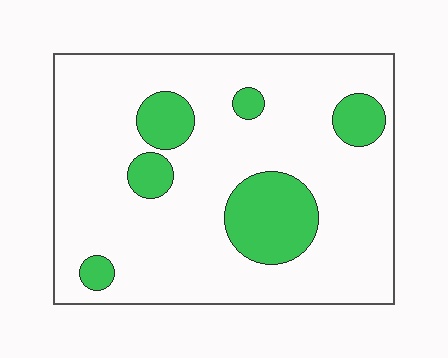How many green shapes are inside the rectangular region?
6.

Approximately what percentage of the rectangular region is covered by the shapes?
Approximately 20%.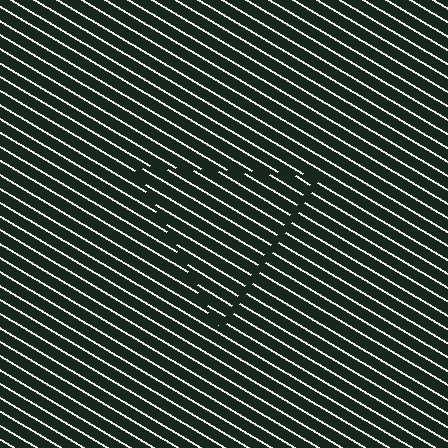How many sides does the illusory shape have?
3 sides — the line-ends trace a triangle.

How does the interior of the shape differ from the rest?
The interior of the shape contains the same grating, shifted by half a period — the contour is defined by the phase discontinuity where line-ends from the inner and outer gratings abut.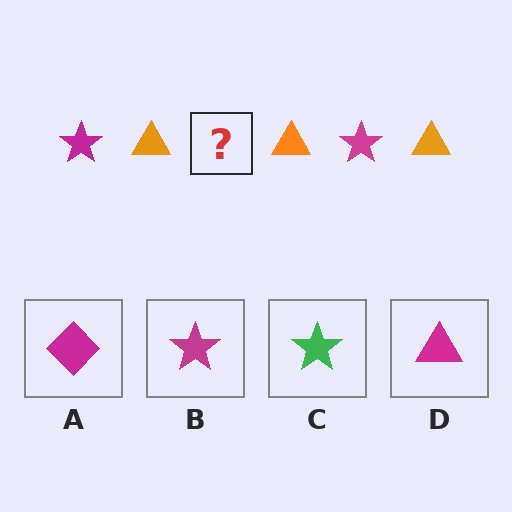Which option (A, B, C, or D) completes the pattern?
B.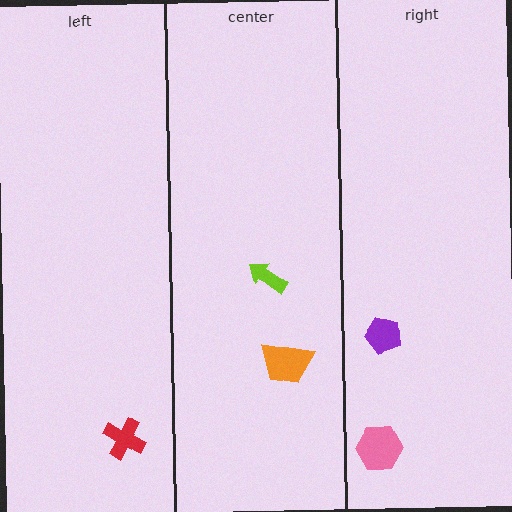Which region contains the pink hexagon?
The right region.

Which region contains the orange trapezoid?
The center region.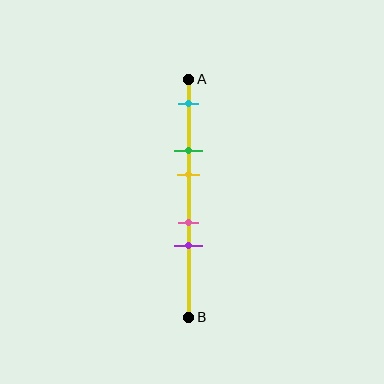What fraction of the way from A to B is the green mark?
The green mark is approximately 30% (0.3) of the way from A to B.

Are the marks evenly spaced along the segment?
No, the marks are not evenly spaced.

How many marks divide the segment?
There are 5 marks dividing the segment.